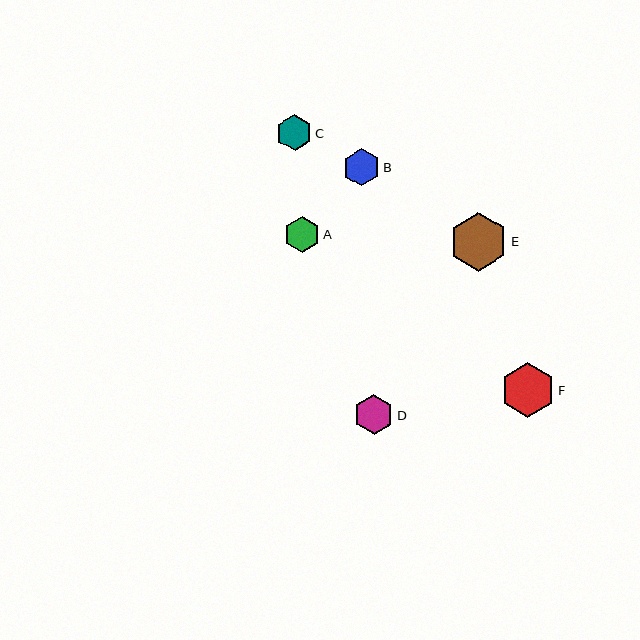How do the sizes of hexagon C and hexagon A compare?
Hexagon C and hexagon A are approximately the same size.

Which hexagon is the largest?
Hexagon E is the largest with a size of approximately 59 pixels.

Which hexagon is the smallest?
Hexagon A is the smallest with a size of approximately 36 pixels.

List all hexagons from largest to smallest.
From largest to smallest: E, F, D, B, C, A.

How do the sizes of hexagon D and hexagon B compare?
Hexagon D and hexagon B are approximately the same size.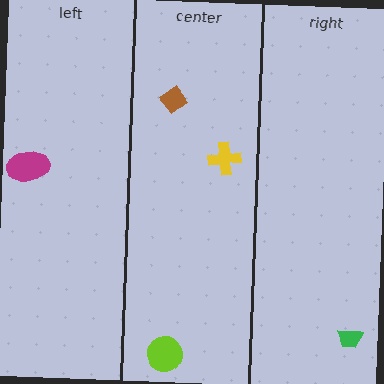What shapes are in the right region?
The green trapezoid.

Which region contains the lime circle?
The center region.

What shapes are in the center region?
The lime circle, the yellow cross, the brown diamond.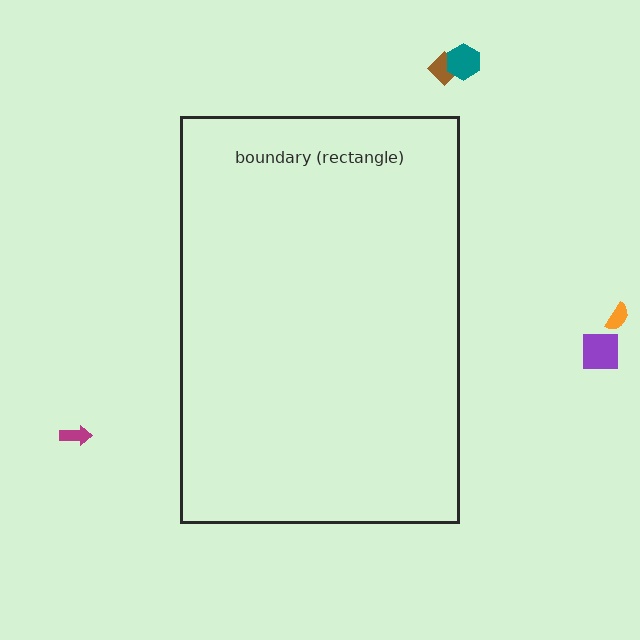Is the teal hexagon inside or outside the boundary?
Outside.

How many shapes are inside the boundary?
0 inside, 5 outside.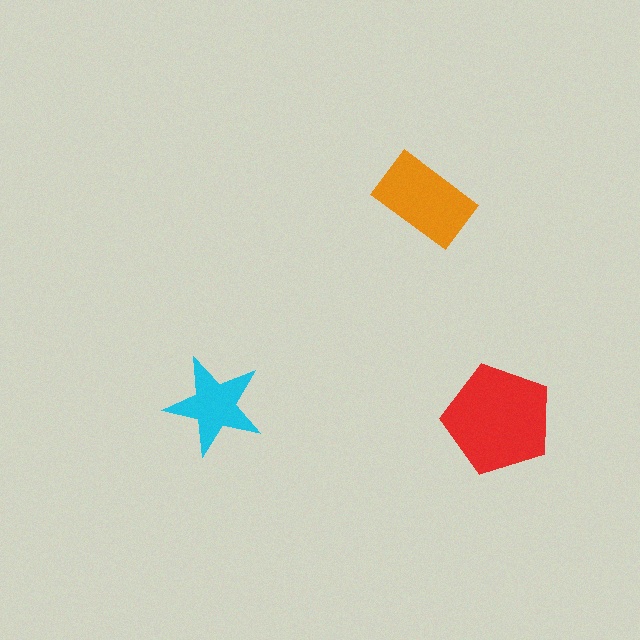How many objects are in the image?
There are 3 objects in the image.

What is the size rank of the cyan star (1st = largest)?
3rd.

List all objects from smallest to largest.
The cyan star, the orange rectangle, the red pentagon.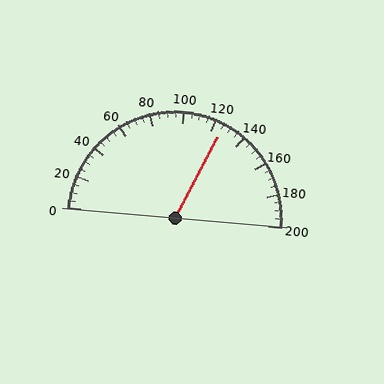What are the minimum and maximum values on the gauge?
The gauge ranges from 0 to 200.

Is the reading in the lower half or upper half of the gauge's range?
The reading is in the upper half of the range (0 to 200).